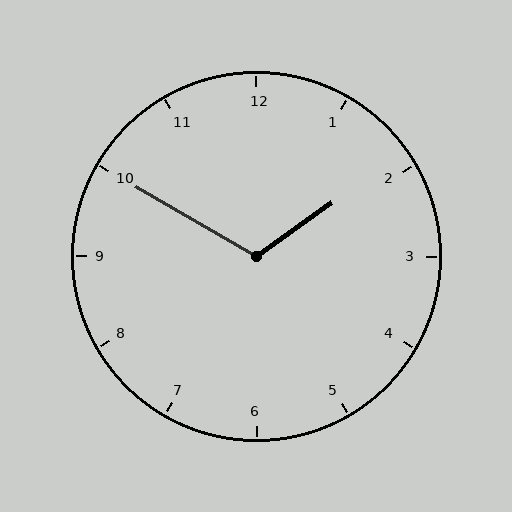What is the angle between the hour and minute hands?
Approximately 115 degrees.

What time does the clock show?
1:50.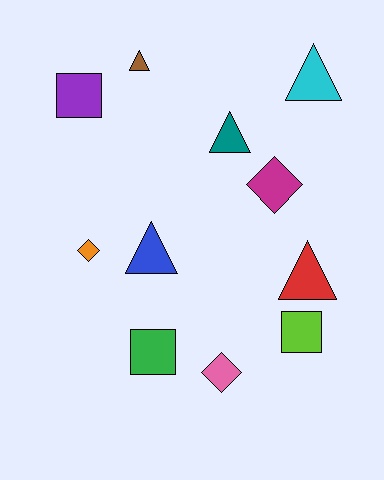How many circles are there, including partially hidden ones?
There are no circles.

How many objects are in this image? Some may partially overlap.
There are 11 objects.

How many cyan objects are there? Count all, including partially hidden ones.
There is 1 cyan object.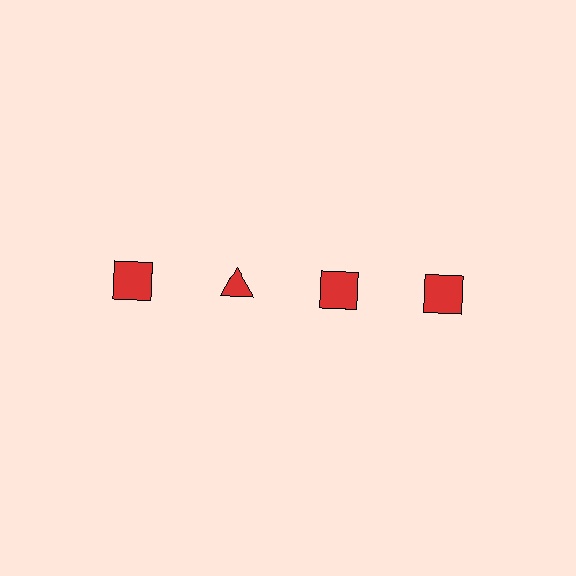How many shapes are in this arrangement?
There are 4 shapes arranged in a grid pattern.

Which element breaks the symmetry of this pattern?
The red triangle in the top row, second from left column breaks the symmetry. All other shapes are red squares.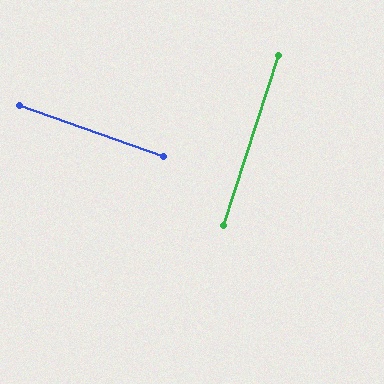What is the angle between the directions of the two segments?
Approximately 88 degrees.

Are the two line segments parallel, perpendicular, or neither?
Perpendicular — they meet at approximately 88°.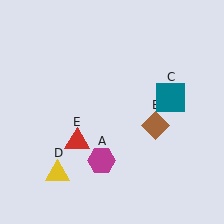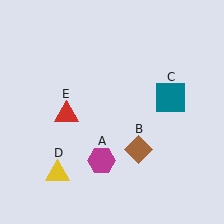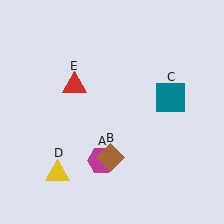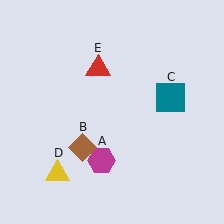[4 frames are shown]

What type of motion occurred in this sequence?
The brown diamond (object B), red triangle (object E) rotated clockwise around the center of the scene.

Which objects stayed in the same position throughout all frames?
Magenta hexagon (object A) and teal square (object C) and yellow triangle (object D) remained stationary.